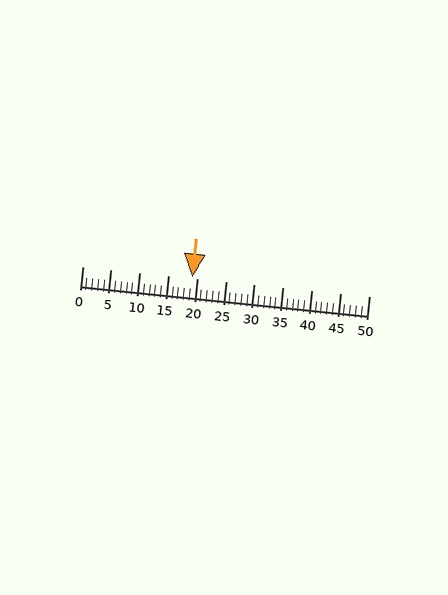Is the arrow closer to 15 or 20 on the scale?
The arrow is closer to 20.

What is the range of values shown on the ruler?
The ruler shows values from 0 to 50.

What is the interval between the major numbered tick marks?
The major tick marks are spaced 5 units apart.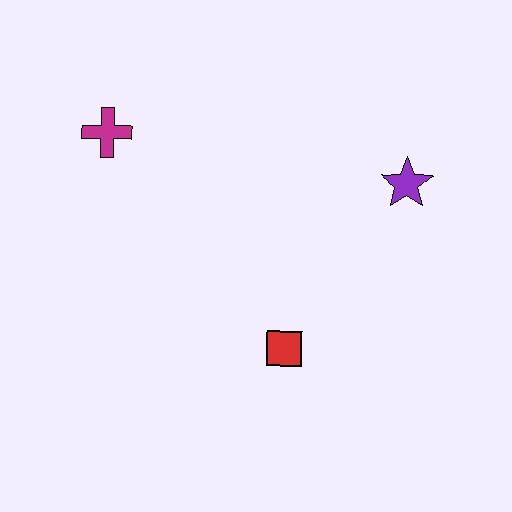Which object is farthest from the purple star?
The magenta cross is farthest from the purple star.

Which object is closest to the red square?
The purple star is closest to the red square.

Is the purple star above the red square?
Yes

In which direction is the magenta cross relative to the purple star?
The magenta cross is to the left of the purple star.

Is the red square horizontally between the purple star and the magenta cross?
Yes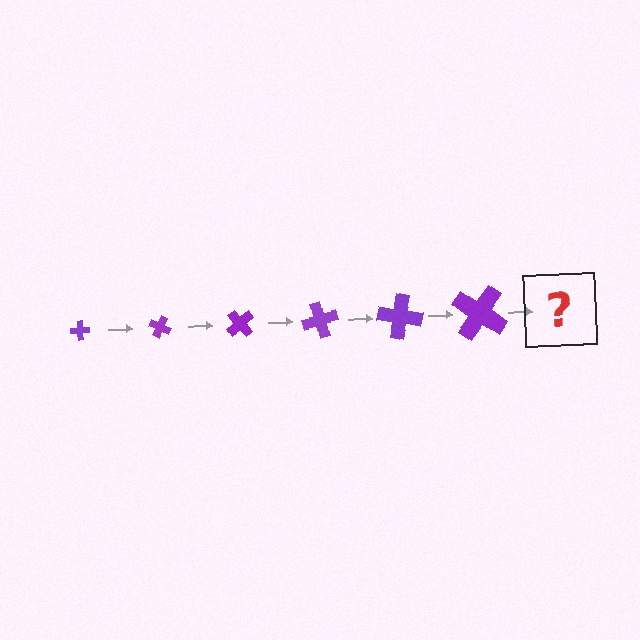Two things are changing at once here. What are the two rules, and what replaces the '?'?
The two rules are that the cross grows larger each step and it rotates 25 degrees each step. The '?' should be a cross, larger than the previous one and rotated 150 degrees from the start.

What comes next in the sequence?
The next element should be a cross, larger than the previous one and rotated 150 degrees from the start.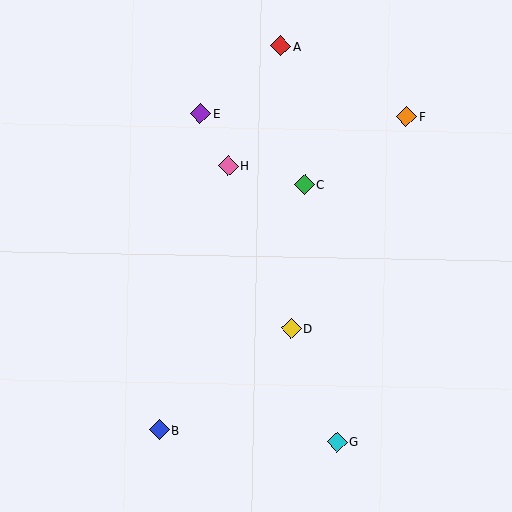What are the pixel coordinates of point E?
Point E is at (200, 114).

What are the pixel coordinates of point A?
Point A is at (281, 46).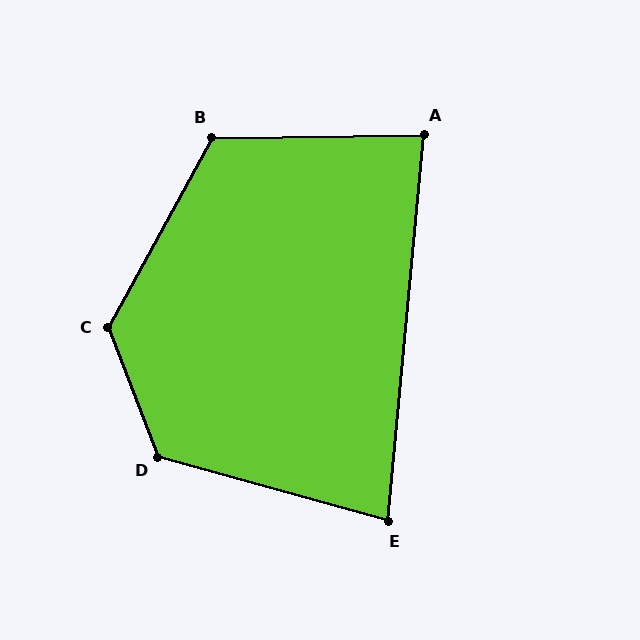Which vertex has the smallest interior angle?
E, at approximately 80 degrees.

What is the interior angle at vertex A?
Approximately 84 degrees (acute).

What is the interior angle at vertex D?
Approximately 127 degrees (obtuse).